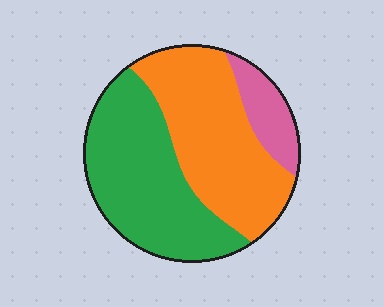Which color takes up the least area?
Pink, at roughly 10%.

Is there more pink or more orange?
Orange.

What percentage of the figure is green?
Green covers roughly 45% of the figure.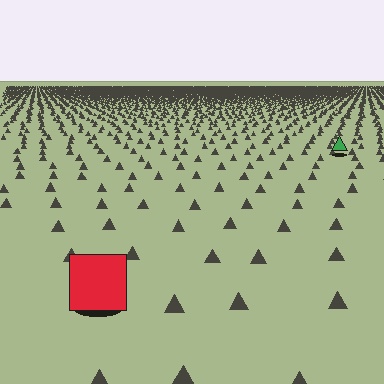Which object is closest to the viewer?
The red square is closest. The texture marks near it are larger and more spread out.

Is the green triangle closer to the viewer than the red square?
No. The red square is closer — you can tell from the texture gradient: the ground texture is coarser near it.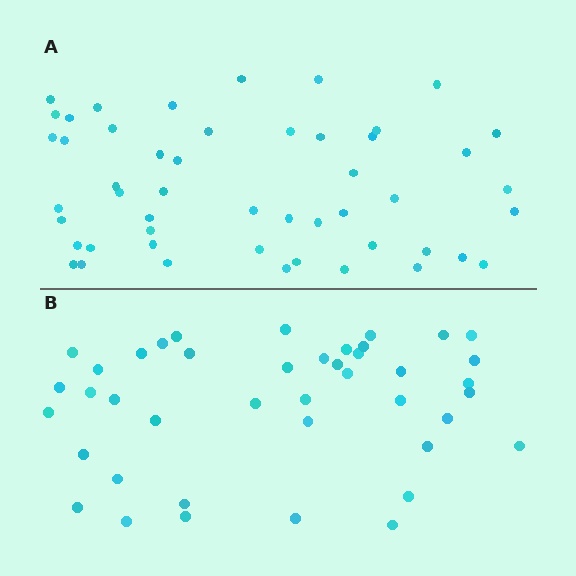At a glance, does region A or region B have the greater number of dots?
Region A (the top region) has more dots.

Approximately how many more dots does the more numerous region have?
Region A has roughly 8 or so more dots than region B.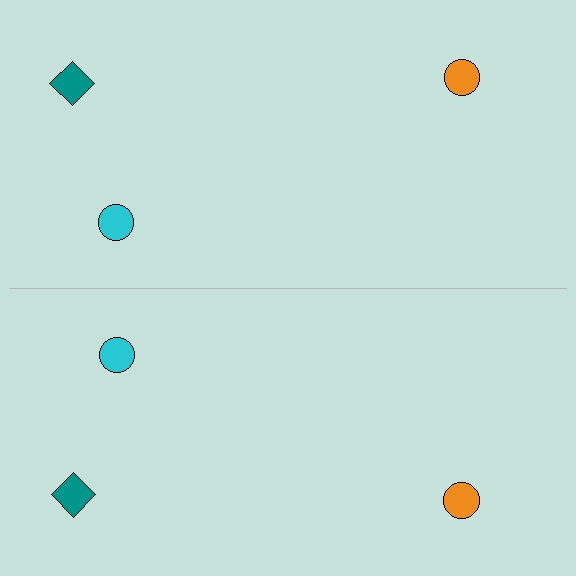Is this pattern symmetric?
Yes, this pattern has bilateral (reflection) symmetry.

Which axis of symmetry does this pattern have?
The pattern has a horizontal axis of symmetry running through the center of the image.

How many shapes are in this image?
There are 6 shapes in this image.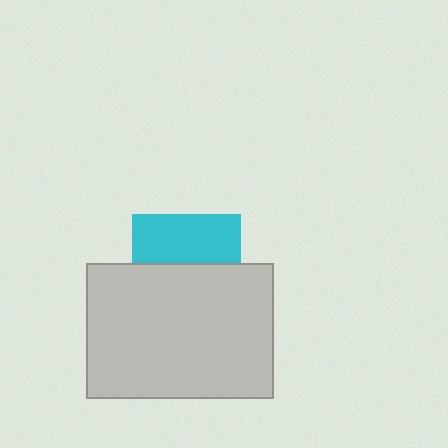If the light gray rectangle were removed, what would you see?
You would see the complete cyan square.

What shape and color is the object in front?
The object in front is a light gray rectangle.